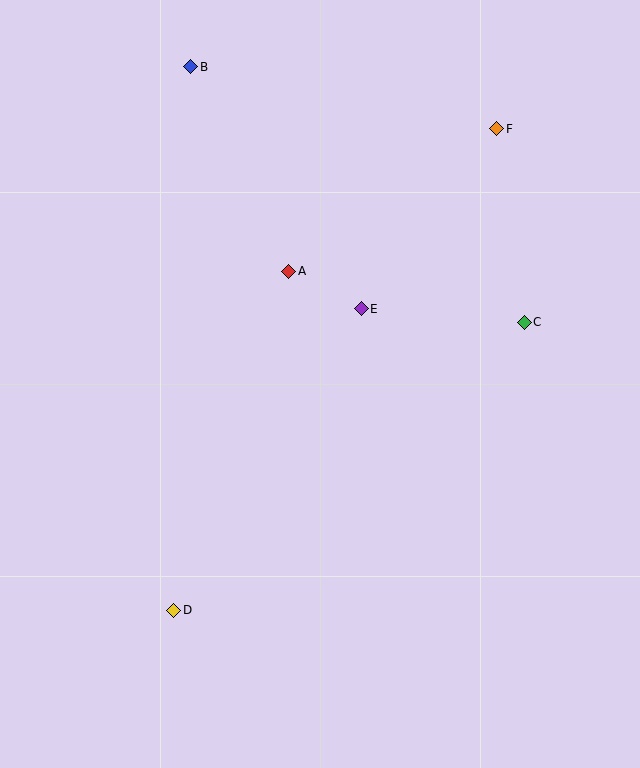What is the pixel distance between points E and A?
The distance between E and A is 81 pixels.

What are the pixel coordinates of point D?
Point D is at (174, 610).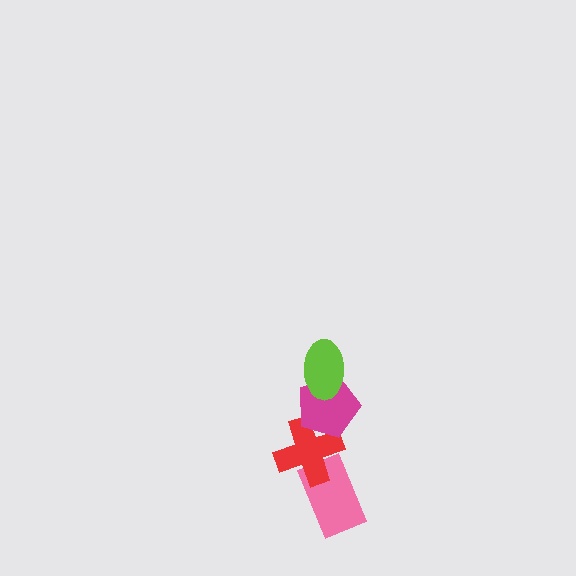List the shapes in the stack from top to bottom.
From top to bottom: the lime ellipse, the magenta pentagon, the red cross, the pink rectangle.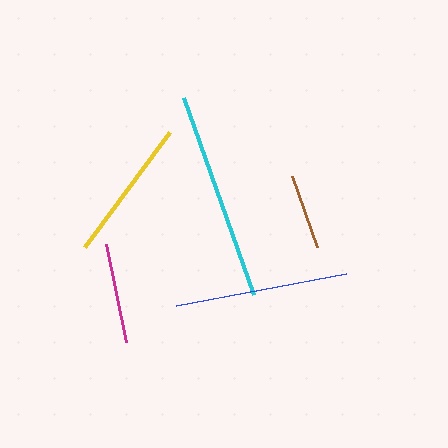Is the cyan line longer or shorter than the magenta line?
The cyan line is longer than the magenta line.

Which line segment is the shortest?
The brown line is the shortest at approximately 75 pixels.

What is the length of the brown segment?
The brown segment is approximately 75 pixels long.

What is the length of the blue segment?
The blue segment is approximately 173 pixels long.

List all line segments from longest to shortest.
From longest to shortest: cyan, blue, yellow, magenta, brown.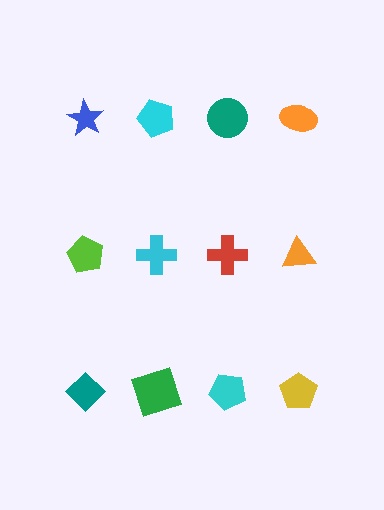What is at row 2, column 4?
An orange triangle.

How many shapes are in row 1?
4 shapes.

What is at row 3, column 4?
A yellow pentagon.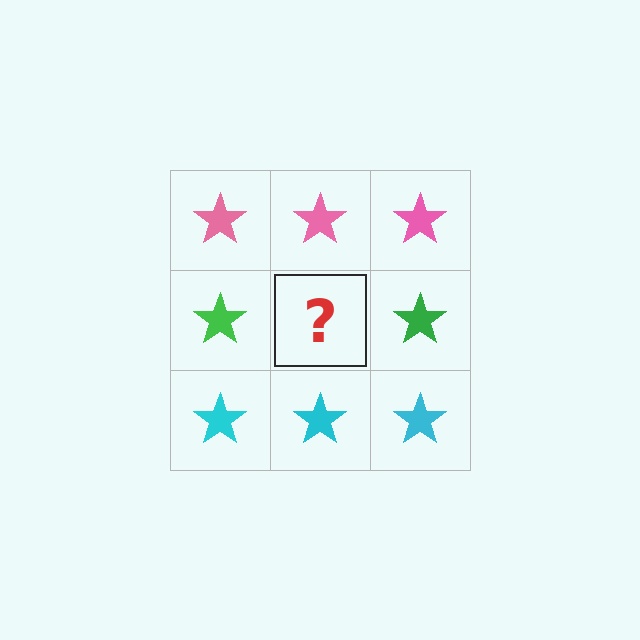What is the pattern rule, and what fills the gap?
The rule is that each row has a consistent color. The gap should be filled with a green star.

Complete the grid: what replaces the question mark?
The question mark should be replaced with a green star.